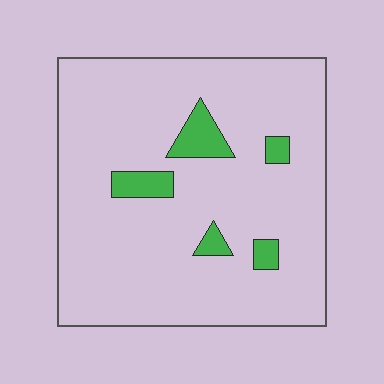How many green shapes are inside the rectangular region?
5.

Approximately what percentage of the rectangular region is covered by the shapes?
Approximately 10%.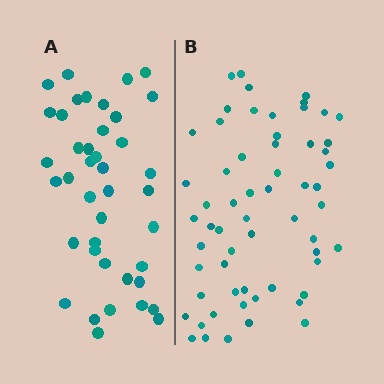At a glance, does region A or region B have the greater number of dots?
Region B (the right region) has more dots.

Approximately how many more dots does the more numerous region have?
Region B has approximately 20 more dots than region A.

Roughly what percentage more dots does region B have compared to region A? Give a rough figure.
About 45% more.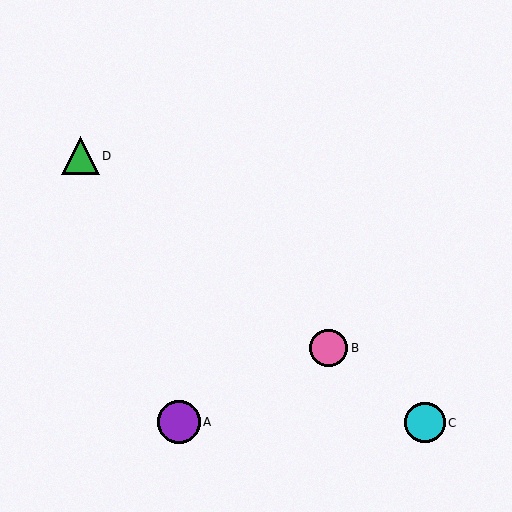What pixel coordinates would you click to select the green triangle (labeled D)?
Click at (80, 156) to select the green triangle D.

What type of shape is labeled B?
Shape B is a pink circle.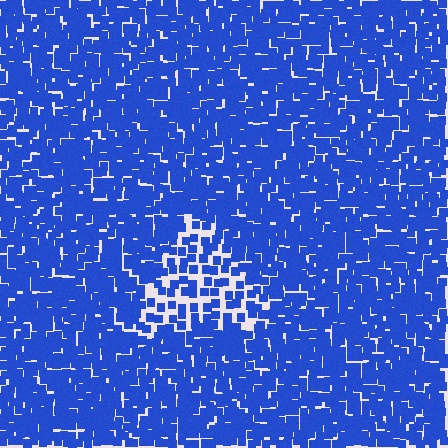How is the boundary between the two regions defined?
The boundary is defined by a change in element density (approximately 2.1x ratio). All elements are the same color, size, and shape.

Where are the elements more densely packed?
The elements are more densely packed outside the triangle boundary.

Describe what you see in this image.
The image contains small blue elements arranged at two different densities. A triangle-shaped region is visible where the elements are less densely packed than the surrounding area.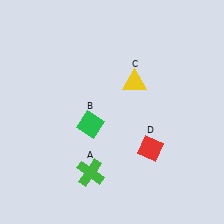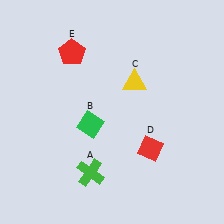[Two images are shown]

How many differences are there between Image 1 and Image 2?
There is 1 difference between the two images.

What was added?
A red pentagon (E) was added in Image 2.